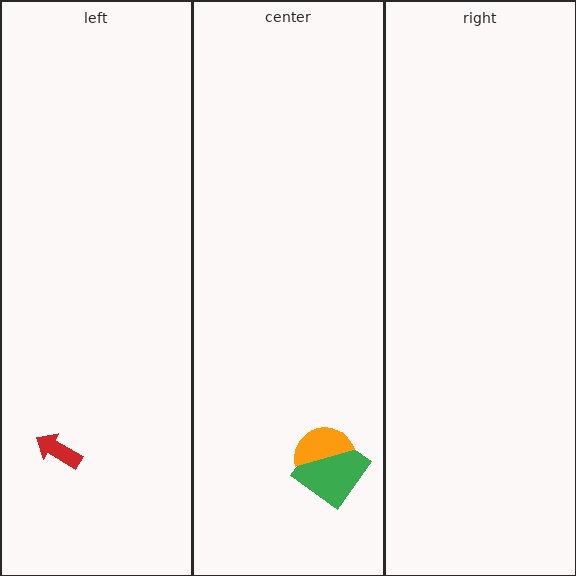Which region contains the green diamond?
The center region.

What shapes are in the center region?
The green diamond, the orange semicircle.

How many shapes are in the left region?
1.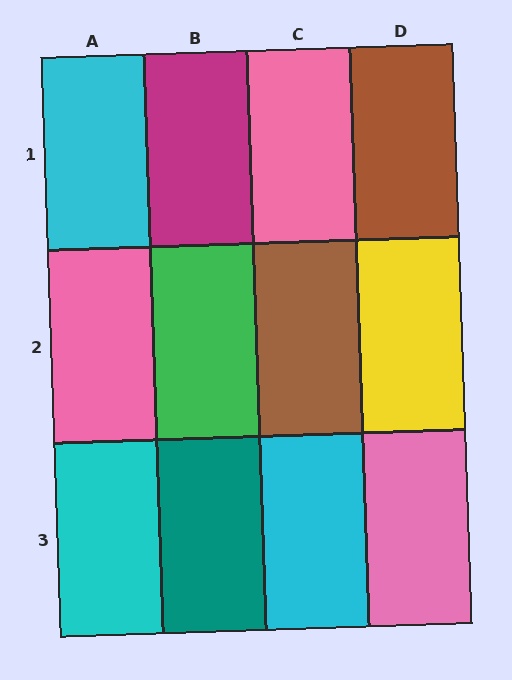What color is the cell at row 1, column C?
Pink.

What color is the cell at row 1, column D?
Brown.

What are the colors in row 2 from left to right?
Pink, green, brown, yellow.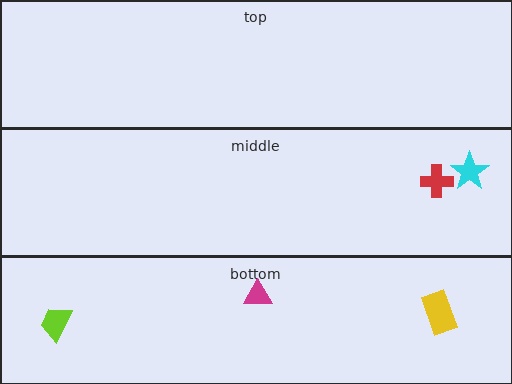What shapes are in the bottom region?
The lime trapezoid, the magenta triangle, the yellow rectangle.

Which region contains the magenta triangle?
The bottom region.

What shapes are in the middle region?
The red cross, the cyan star.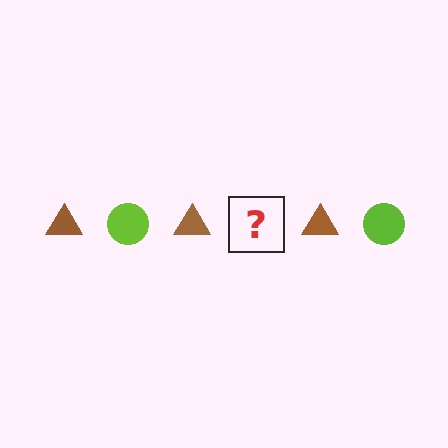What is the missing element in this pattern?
The missing element is a lime circle.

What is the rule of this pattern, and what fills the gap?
The rule is that the pattern alternates between brown triangle and lime circle. The gap should be filled with a lime circle.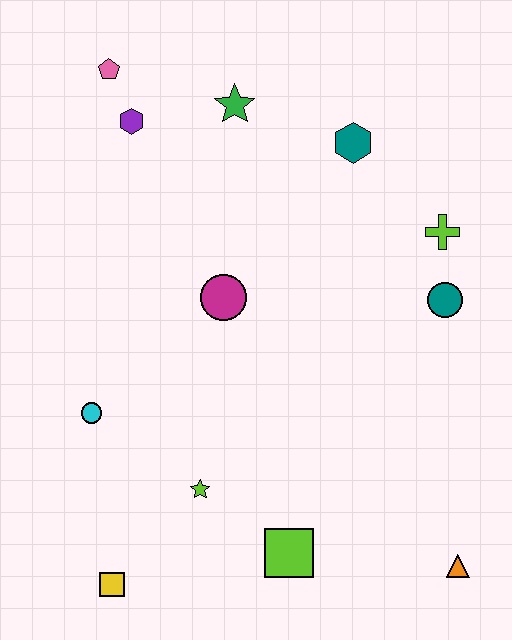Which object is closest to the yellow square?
The lime star is closest to the yellow square.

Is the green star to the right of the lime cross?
No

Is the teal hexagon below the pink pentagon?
Yes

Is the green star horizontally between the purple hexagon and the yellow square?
No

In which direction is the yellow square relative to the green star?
The yellow square is below the green star.